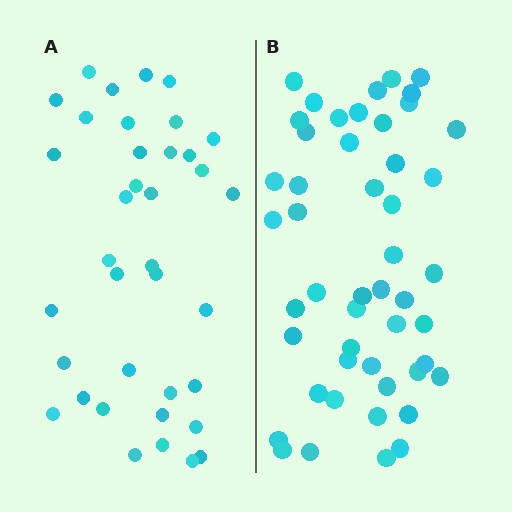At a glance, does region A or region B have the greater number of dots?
Region B (the right region) has more dots.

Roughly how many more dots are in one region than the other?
Region B has roughly 12 or so more dots than region A.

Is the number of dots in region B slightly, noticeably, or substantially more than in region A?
Region B has noticeably more, but not dramatically so. The ratio is roughly 1.3 to 1.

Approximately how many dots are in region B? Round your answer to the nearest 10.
About 50 dots. (The exact count is 49, which rounds to 50.)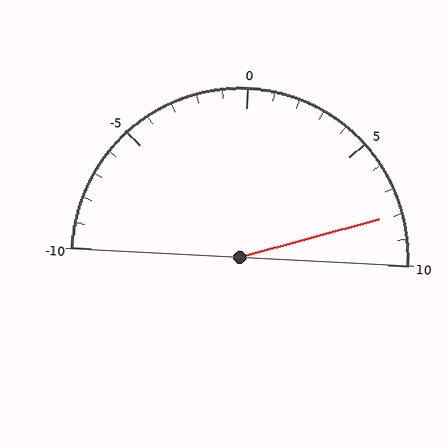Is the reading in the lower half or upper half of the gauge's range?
The reading is in the upper half of the range (-10 to 10).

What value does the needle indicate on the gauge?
The needle indicates approximately 8.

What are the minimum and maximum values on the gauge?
The gauge ranges from -10 to 10.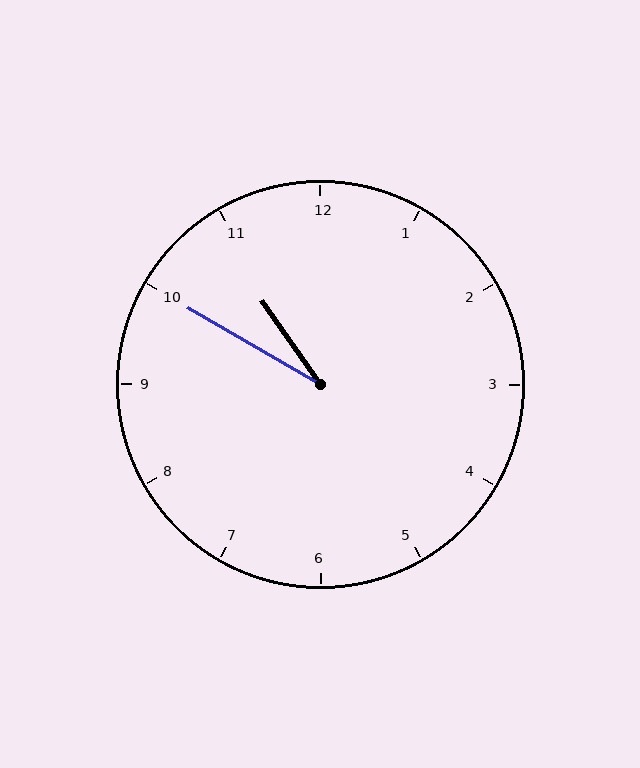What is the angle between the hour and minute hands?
Approximately 25 degrees.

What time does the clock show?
10:50.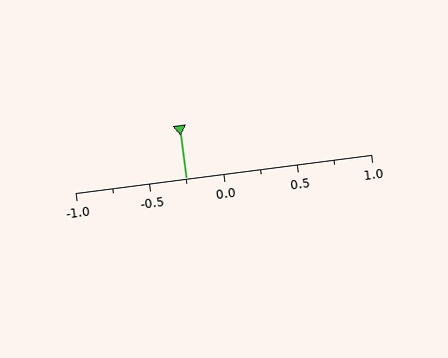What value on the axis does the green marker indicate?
The marker indicates approximately -0.25.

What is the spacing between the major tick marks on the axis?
The major ticks are spaced 0.5 apart.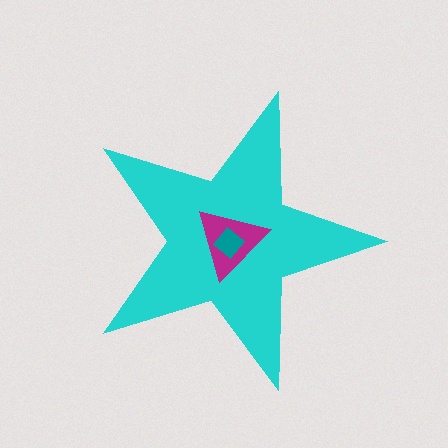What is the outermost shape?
The cyan star.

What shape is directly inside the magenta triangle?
The teal diamond.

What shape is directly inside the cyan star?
The magenta triangle.